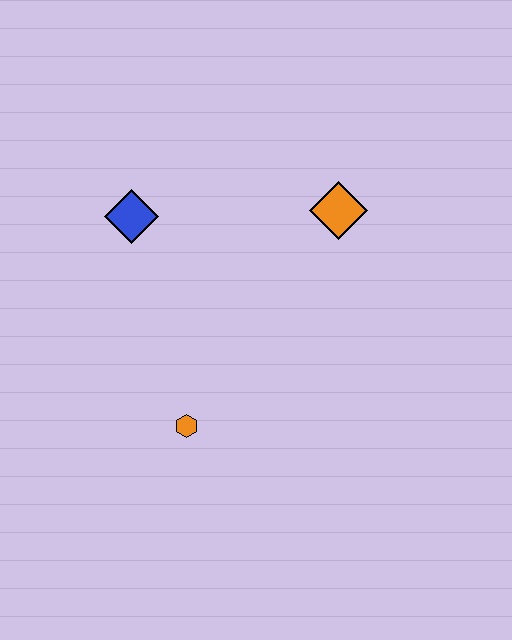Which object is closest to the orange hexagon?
The blue diamond is closest to the orange hexagon.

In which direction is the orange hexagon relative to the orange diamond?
The orange hexagon is below the orange diamond.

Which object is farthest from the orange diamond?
The orange hexagon is farthest from the orange diamond.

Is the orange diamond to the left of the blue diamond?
No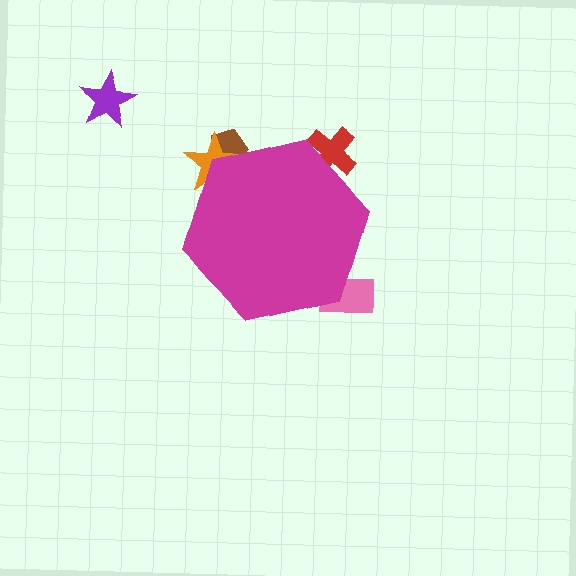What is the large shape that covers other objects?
A magenta hexagon.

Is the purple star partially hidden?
No, the purple star is fully visible.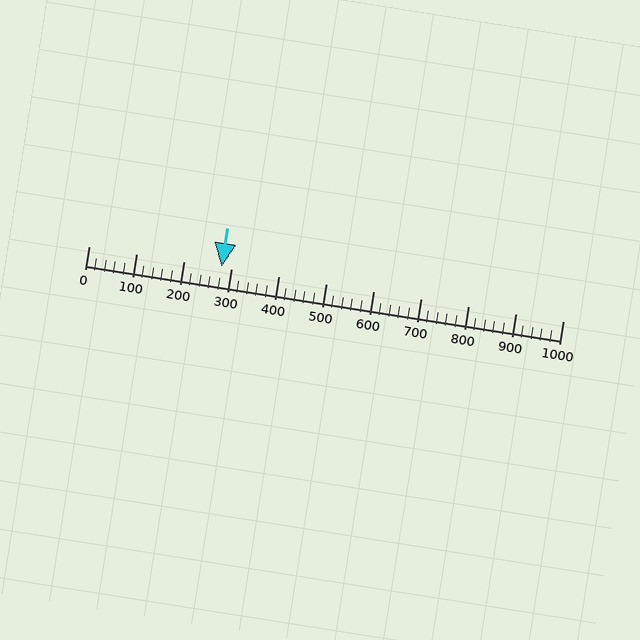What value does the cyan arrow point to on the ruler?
The cyan arrow points to approximately 280.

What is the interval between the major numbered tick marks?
The major tick marks are spaced 100 units apart.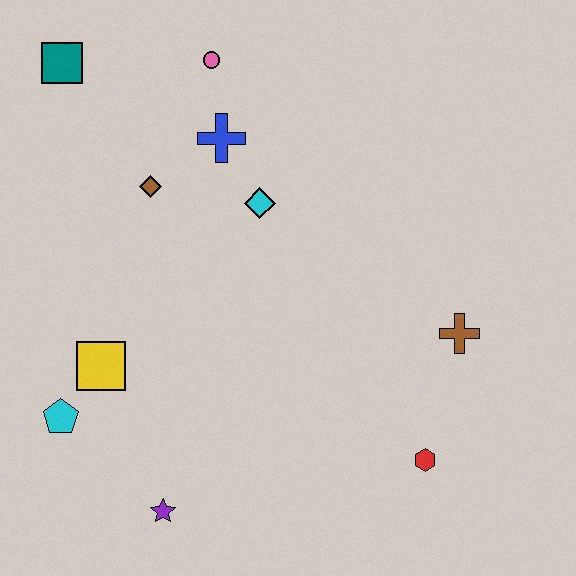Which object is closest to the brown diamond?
The blue cross is closest to the brown diamond.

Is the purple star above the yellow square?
No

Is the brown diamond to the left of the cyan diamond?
Yes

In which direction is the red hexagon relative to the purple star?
The red hexagon is to the right of the purple star.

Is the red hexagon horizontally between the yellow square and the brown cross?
Yes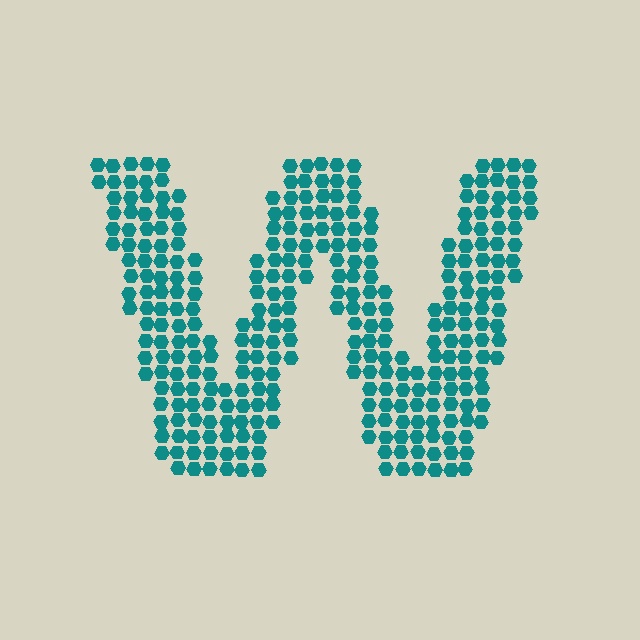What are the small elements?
The small elements are hexagons.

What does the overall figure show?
The overall figure shows the letter W.